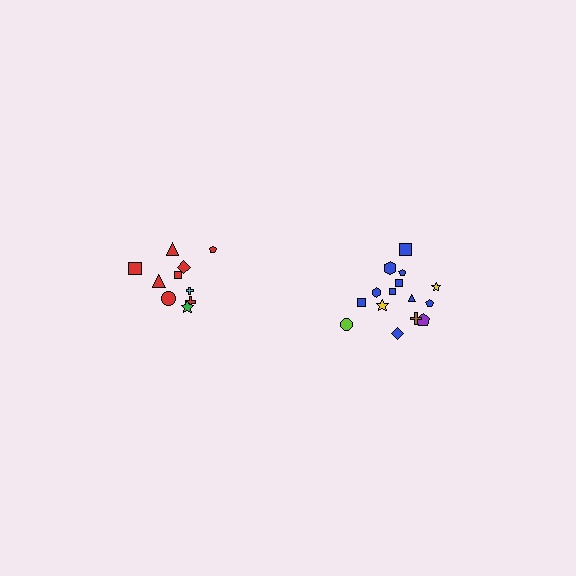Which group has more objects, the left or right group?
The right group.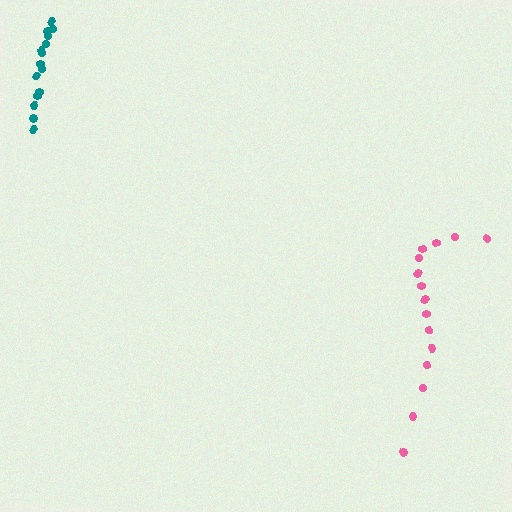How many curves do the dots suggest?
There are 2 distinct paths.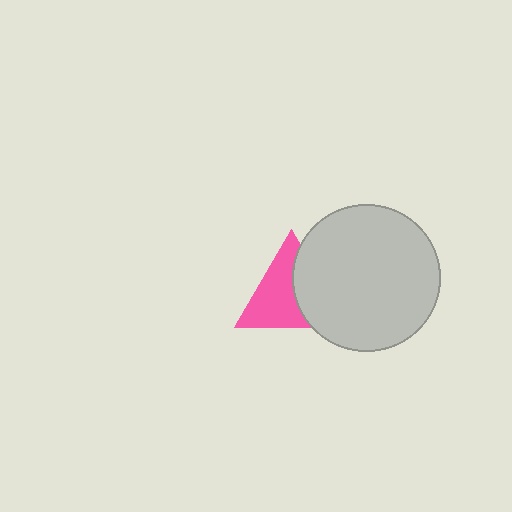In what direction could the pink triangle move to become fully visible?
The pink triangle could move left. That would shift it out from behind the light gray circle entirely.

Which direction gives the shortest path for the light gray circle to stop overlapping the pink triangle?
Moving right gives the shortest separation.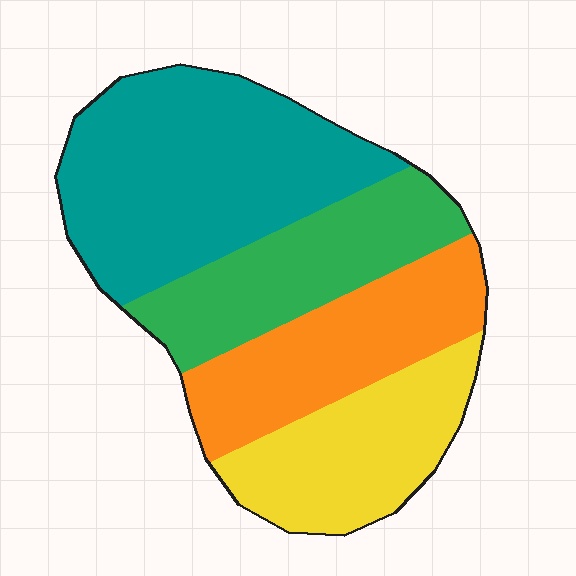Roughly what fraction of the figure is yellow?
Yellow covers roughly 20% of the figure.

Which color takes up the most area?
Teal, at roughly 35%.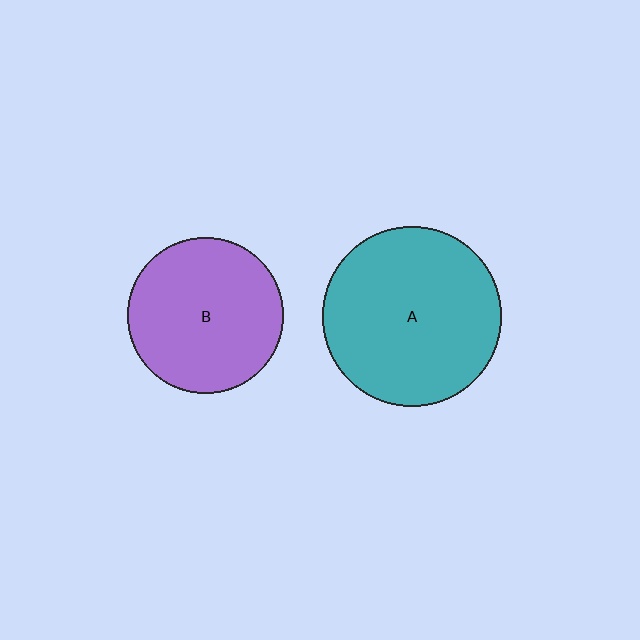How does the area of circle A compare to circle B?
Approximately 1.3 times.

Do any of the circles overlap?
No, none of the circles overlap.